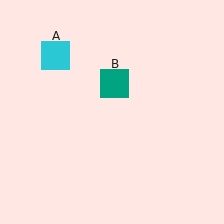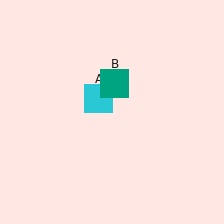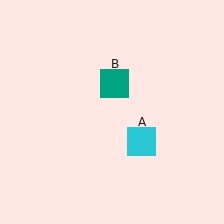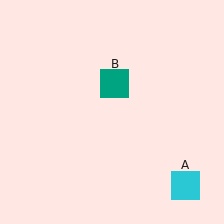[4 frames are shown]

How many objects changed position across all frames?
1 object changed position: cyan square (object A).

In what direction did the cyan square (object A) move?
The cyan square (object A) moved down and to the right.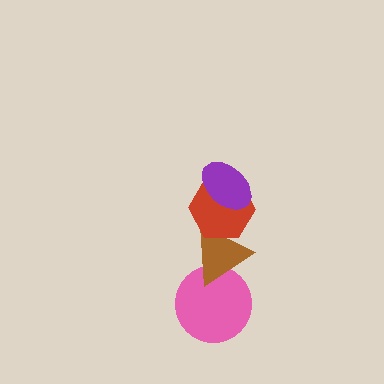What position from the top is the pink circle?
The pink circle is 4th from the top.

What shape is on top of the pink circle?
The brown triangle is on top of the pink circle.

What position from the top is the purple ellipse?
The purple ellipse is 1st from the top.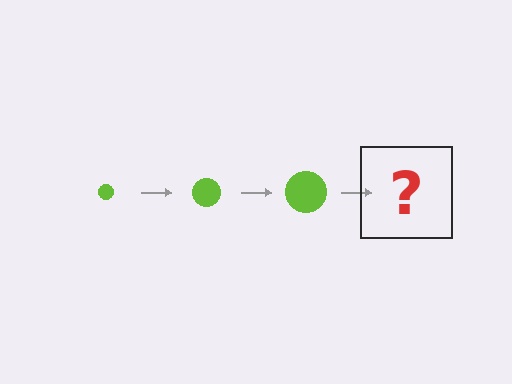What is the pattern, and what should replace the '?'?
The pattern is that the circle gets progressively larger each step. The '?' should be a lime circle, larger than the previous one.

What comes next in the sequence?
The next element should be a lime circle, larger than the previous one.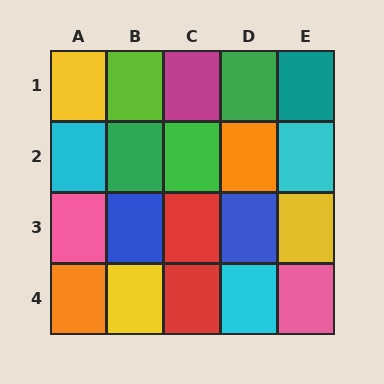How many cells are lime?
1 cell is lime.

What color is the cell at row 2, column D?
Orange.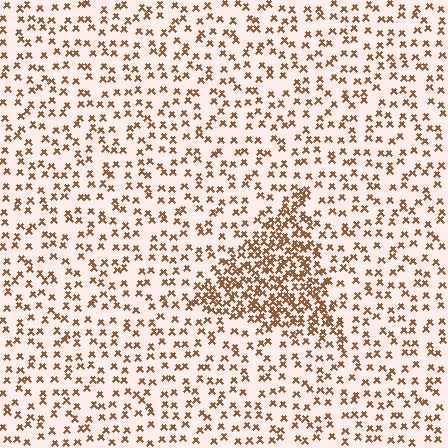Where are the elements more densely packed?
The elements are more densely packed inside the triangle boundary.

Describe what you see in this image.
The image contains small brown elements arranged at two different densities. A triangle-shaped region is visible where the elements are more densely packed than the surrounding area.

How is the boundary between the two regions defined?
The boundary is defined by a change in element density (approximately 2.6x ratio). All elements are the same color, size, and shape.